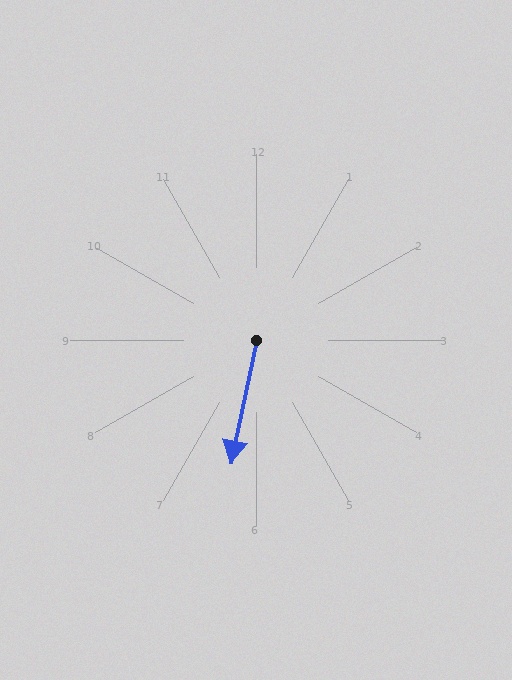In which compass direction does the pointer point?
South.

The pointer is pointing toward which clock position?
Roughly 6 o'clock.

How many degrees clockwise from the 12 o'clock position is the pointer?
Approximately 192 degrees.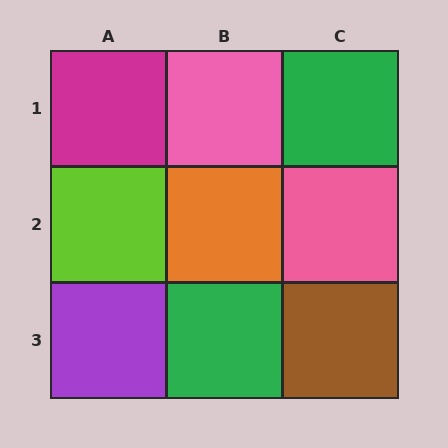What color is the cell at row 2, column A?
Lime.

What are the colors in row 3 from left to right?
Purple, green, brown.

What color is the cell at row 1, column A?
Magenta.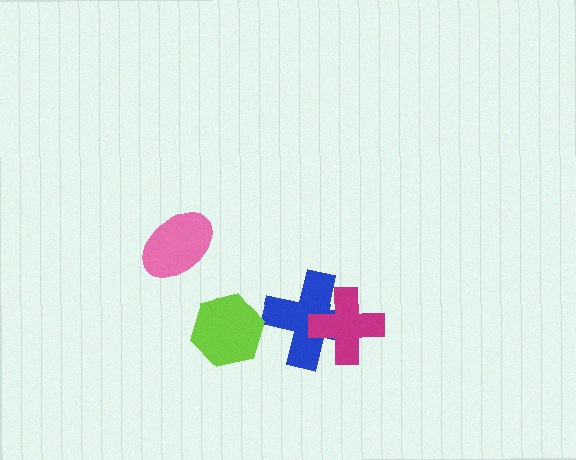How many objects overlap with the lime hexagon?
0 objects overlap with the lime hexagon.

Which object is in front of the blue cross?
The magenta cross is in front of the blue cross.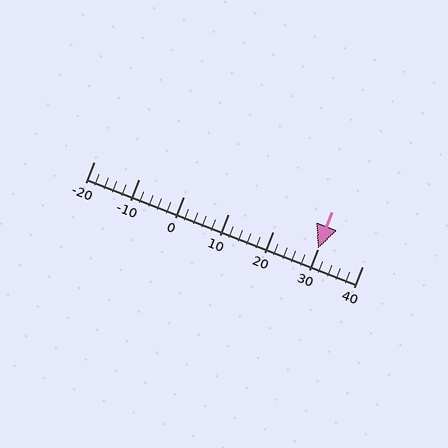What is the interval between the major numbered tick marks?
The major tick marks are spaced 10 units apart.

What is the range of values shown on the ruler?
The ruler shows values from -20 to 40.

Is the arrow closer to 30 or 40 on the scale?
The arrow is closer to 30.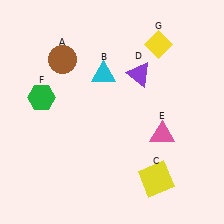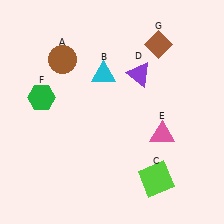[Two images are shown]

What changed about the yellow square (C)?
In Image 1, C is yellow. In Image 2, it changed to lime.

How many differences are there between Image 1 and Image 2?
There are 2 differences between the two images.